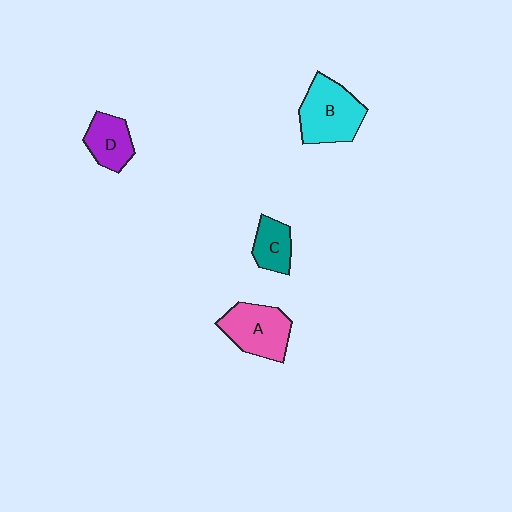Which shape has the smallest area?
Shape C (teal).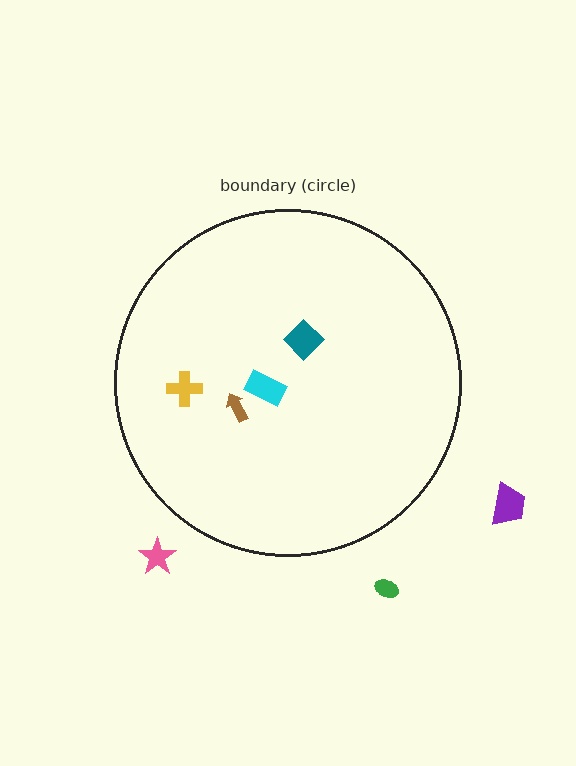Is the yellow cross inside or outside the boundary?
Inside.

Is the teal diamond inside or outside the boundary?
Inside.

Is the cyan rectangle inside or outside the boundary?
Inside.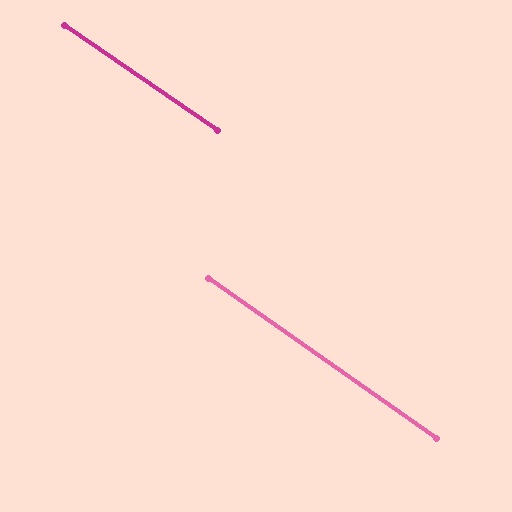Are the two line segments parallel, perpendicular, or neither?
Parallel — their directions differ by only 0.6°.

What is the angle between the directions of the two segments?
Approximately 1 degree.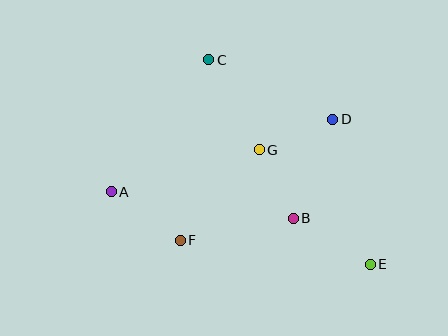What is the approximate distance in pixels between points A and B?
The distance between A and B is approximately 184 pixels.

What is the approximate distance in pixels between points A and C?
The distance between A and C is approximately 164 pixels.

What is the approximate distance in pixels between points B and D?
The distance between B and D is approximately 107 pixels.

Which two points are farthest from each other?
Points A and E are farthest from each other.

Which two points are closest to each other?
Points B and G are closest to each other.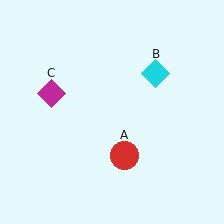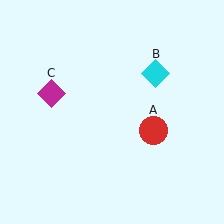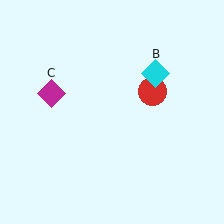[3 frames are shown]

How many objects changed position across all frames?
1 object changed position: red circle (object A).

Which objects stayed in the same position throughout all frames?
Cyan diamond (object B) and magenta diamond (object C) remained stationary.